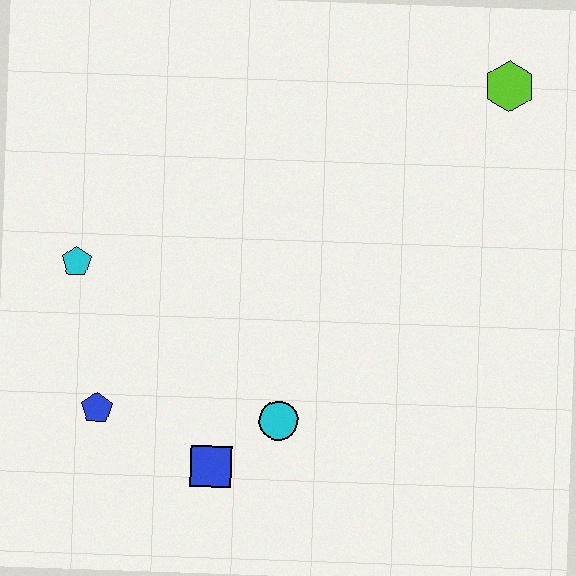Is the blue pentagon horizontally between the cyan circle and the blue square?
No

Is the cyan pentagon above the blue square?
Yes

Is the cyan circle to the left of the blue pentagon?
No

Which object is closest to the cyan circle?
The blue square is closest to the cyan circle.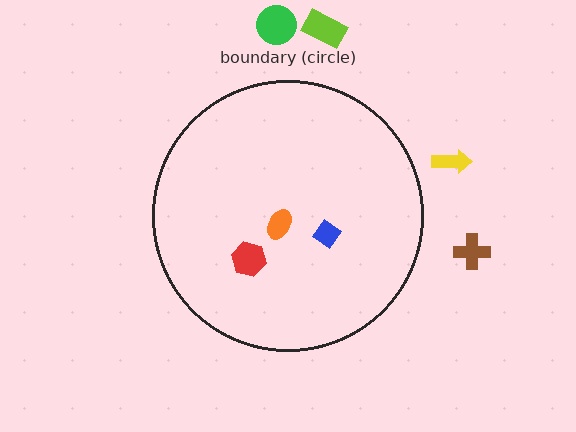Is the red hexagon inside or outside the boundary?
Inside.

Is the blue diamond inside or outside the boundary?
Inside.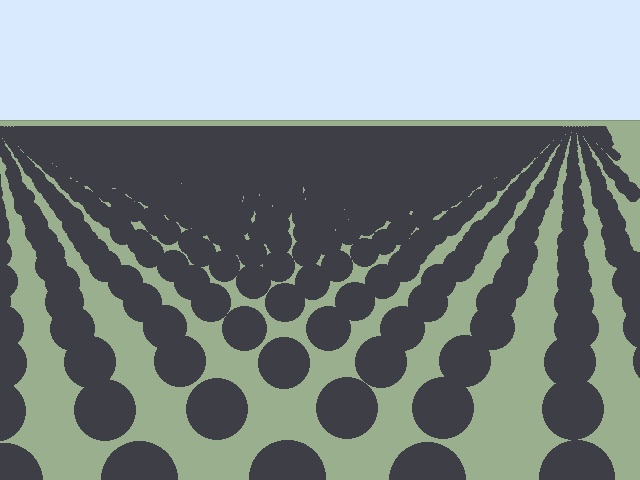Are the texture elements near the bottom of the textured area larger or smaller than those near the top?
Larger. Near the bottom, elements are closer to the viewer and appear at a bigger on-screen size.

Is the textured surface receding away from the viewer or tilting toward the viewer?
The surface is receding away from the viewer. Texture elements get smaller and denser toward the top.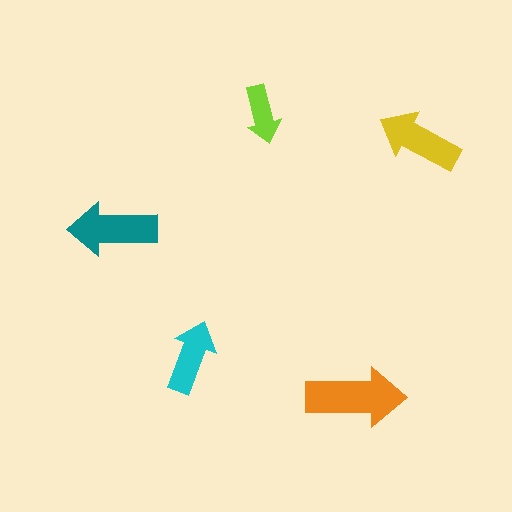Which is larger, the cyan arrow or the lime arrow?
The cyan one.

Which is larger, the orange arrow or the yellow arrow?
The orange one.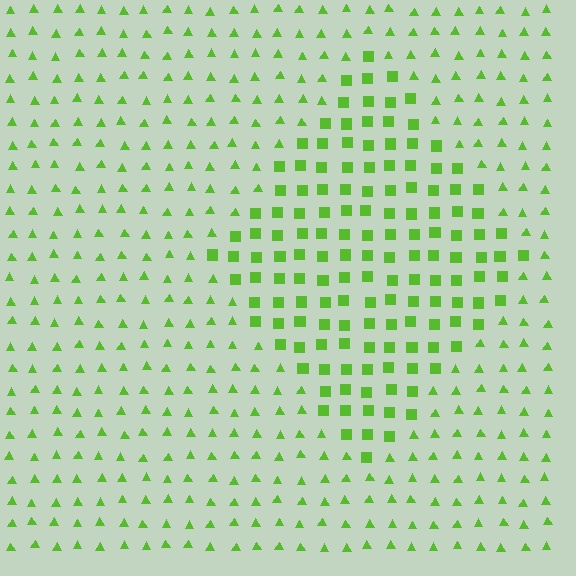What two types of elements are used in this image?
The image uses squares inside the diamond region and triangles outside it.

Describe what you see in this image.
The image is filled with small lime elements arranged in a uniform grid. A diamond-shaped region contains squares, while the surrounding area contains triangles. The boundary is defined purely by the change in element shape.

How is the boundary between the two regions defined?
The boundary is defined by a change in element shape: squares inside vs. triangles outside. All elements share the same color and spacing.